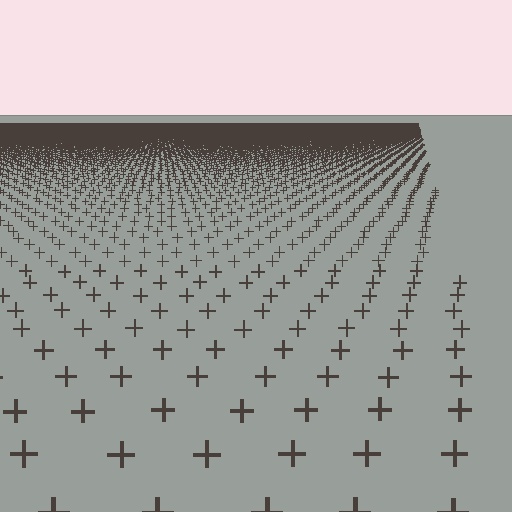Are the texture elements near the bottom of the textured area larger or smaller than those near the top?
Larger. Near the bottom, elements are closer to the viewer and appear at a bigger on-screen size.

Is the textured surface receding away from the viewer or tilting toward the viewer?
The surface is receding away from the viewer. Texture elements get smaller and denser toward the top.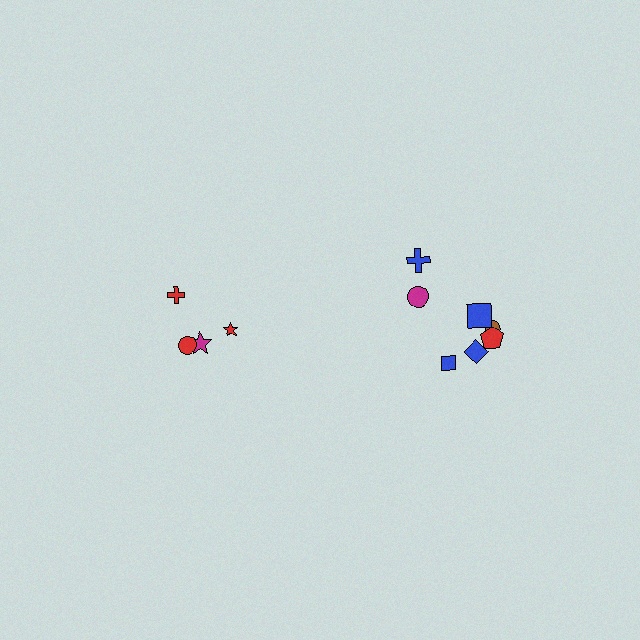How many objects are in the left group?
There are 4 objects.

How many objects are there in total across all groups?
There are 11 objects.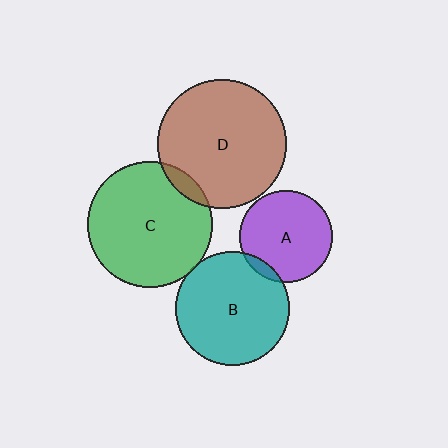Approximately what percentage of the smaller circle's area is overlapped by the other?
Approximately 5%.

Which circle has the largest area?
Circle D (brown).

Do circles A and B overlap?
Yes.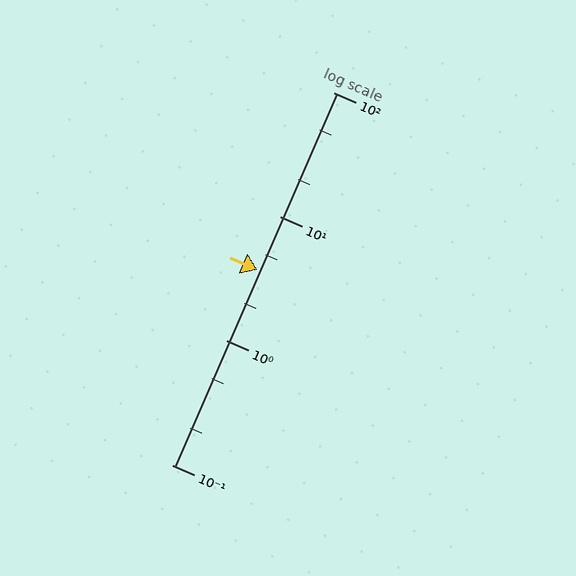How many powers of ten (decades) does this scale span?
The scale spans 3 decades, from 0.1 to 100.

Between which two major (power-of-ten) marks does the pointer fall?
The pointer is between 1 and 10.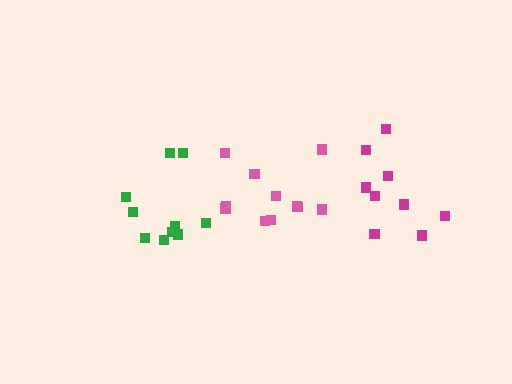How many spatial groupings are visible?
There are 3 spatial groupings.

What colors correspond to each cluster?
The clusters are colored: pink, green, magenta.